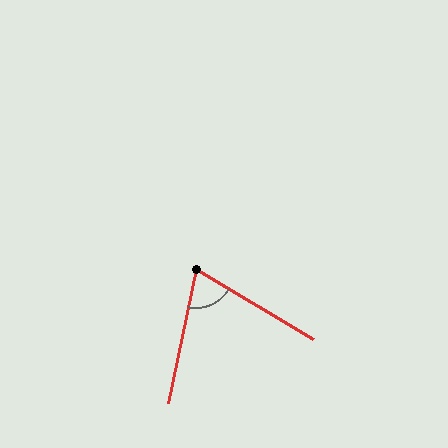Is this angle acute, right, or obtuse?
It is acute.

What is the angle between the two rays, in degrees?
Approximately 71 degrees.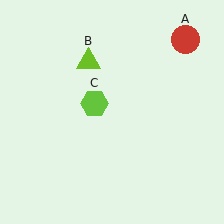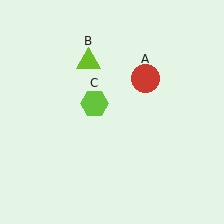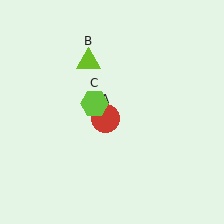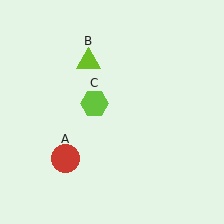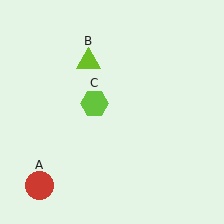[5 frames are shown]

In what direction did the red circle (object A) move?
The red circle (object A) moved down and to the left.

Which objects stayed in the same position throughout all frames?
Lime triangle (object B) and lime hexagon (object C) remained stationary.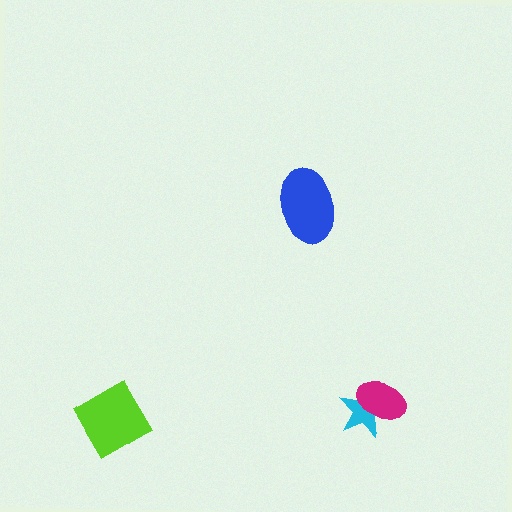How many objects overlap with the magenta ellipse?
1 object overlaps with the magenta ellipse.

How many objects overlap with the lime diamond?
0 objects overlap with the lime diamond.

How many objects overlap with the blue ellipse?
0 objects overlap with the blue ellipse.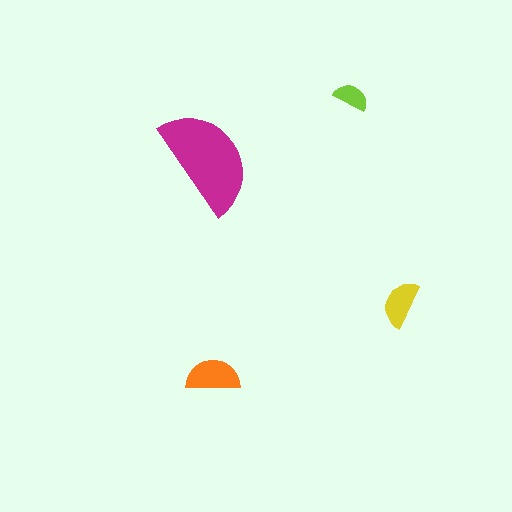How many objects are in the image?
There are 4 objects in the image.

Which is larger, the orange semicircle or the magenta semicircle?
The magenta one.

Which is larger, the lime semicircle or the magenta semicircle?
The magenta one.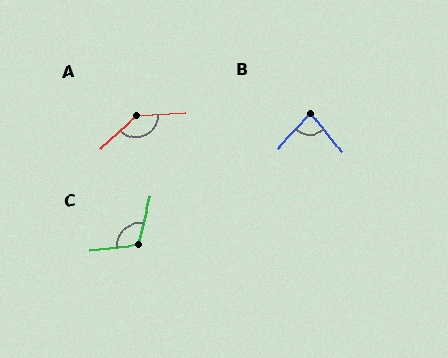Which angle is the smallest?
B, at approximately 81 degrees.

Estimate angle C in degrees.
Approximately 110 degrees.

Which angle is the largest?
A, at approximately 142 degrees.